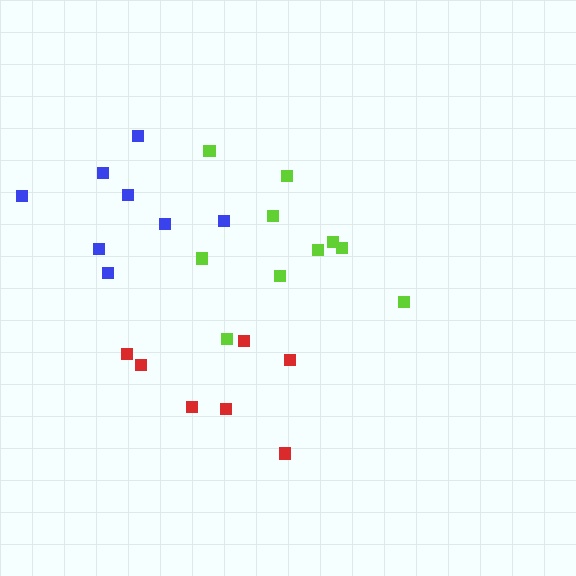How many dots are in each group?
Group 1: 11 dots, Group 2: 7 dots, Group 3: 8 dots (26 total).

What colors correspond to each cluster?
The clusters are colored: lime, red, blue.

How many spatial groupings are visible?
There are 3 spatial groupings.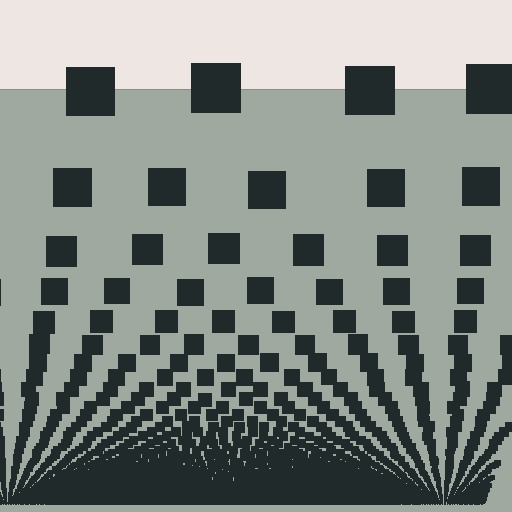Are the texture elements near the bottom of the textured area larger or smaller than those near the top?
Smaller. The gradient is inverted — elements near the bottom are smaller and denser.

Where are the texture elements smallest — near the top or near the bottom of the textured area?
Near the bottom.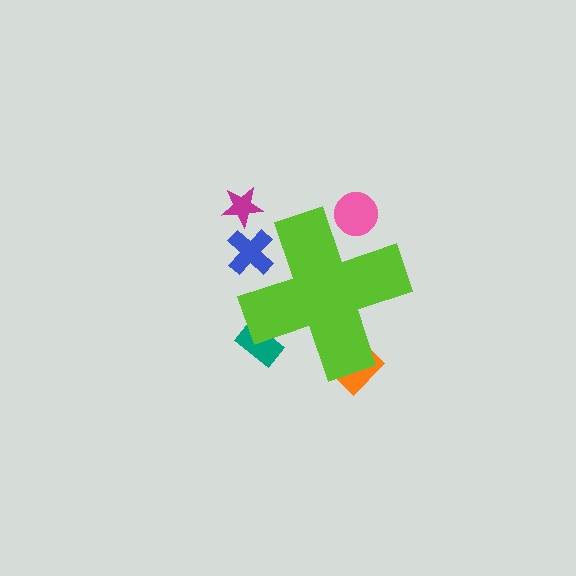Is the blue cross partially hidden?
Yes, the blue cross is partially hidden behind the lime cross.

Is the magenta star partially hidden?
No, the magenta star is fully visible.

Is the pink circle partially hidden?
Yes, the pink circle is partially hidden behind the lime cross.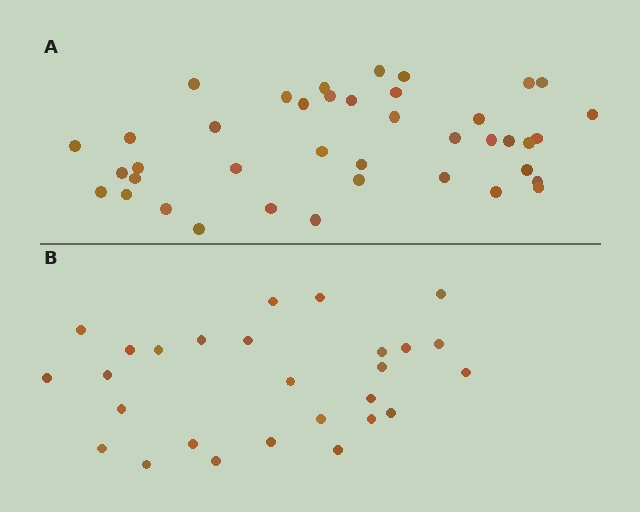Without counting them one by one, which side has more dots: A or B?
Region A (the top region) has more dots.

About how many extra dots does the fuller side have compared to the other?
Region A has approximately 15 more dots than region B.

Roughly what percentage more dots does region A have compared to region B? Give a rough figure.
About 50% more.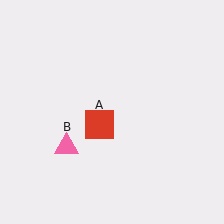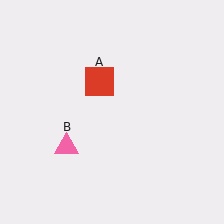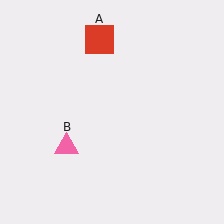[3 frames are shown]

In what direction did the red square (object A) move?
The red square (object A) moved up.